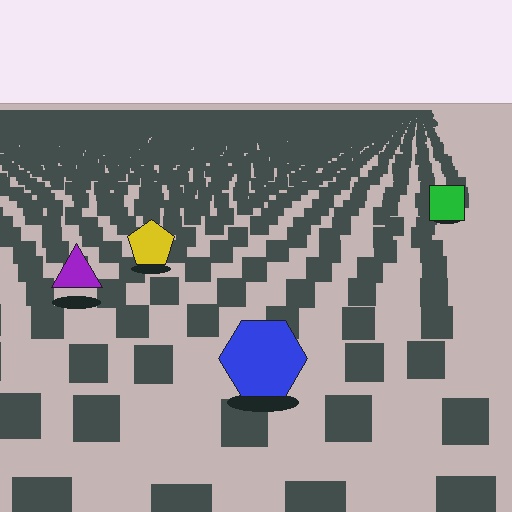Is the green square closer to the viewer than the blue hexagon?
No. The blue hexagon is closer — you can tell from the texture gradient: the ground texture is coarser near it.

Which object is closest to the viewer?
The blue hexagon is closest. The texture marks near it are larger and more spread out.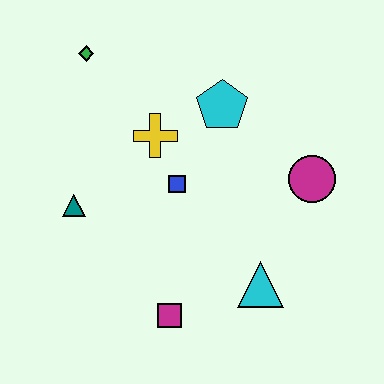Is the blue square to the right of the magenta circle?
No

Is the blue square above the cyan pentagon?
No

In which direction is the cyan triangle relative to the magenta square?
The cyan triangle is to the right of the magenta square.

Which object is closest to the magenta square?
The cyan triangle is closest to the magenta square.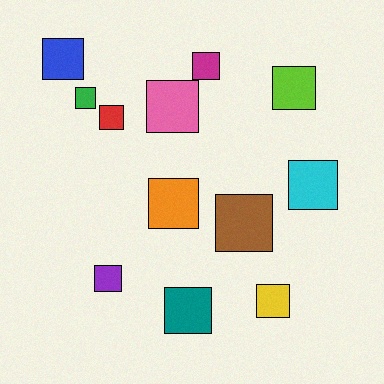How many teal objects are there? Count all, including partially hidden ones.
There is 1 teal object.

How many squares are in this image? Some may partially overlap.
There are 12 squares.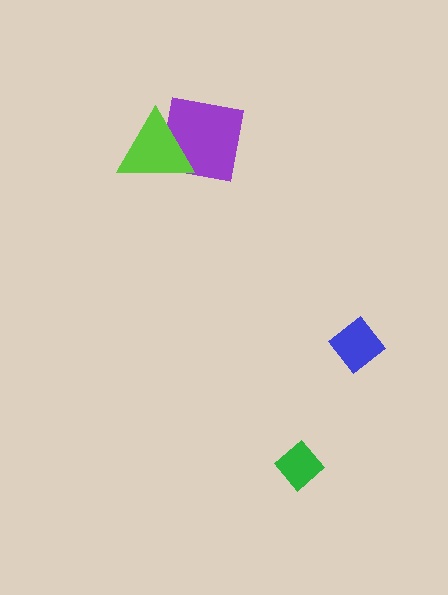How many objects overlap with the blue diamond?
0 objects overlap with the blue diamond.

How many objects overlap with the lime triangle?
1 object overlaps with the lime triangle.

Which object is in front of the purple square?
The lime triangle is in front of the purple square.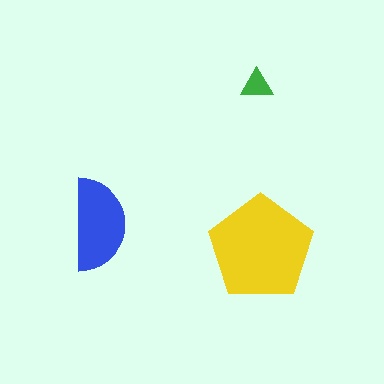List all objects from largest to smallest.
The yellow pentagon, the blue semicircle, the green triangle.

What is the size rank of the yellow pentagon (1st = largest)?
1st.